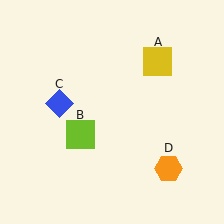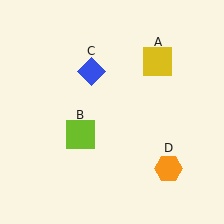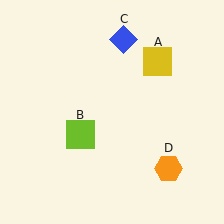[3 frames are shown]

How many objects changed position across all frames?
1 object changed position: blue diamond (object C).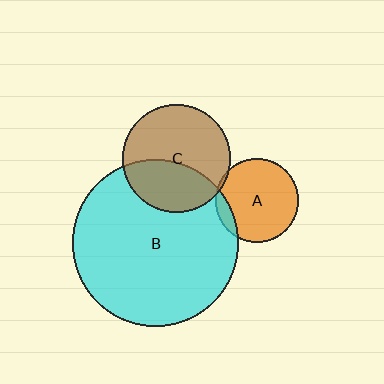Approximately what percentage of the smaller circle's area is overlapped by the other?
Approximately 10%.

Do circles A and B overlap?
Yes.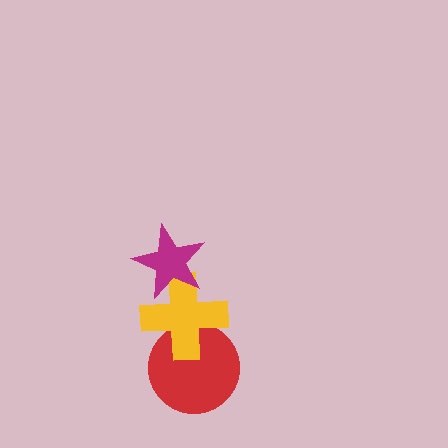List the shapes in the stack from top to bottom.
From top to bottom: the magenta star, the yellow cross, the red circle.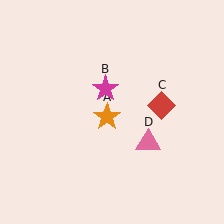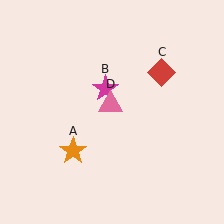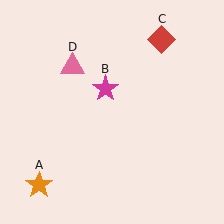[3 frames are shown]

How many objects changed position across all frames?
3 objects changed position: orange star (object A), red diamond (object C), pink triangle (object D).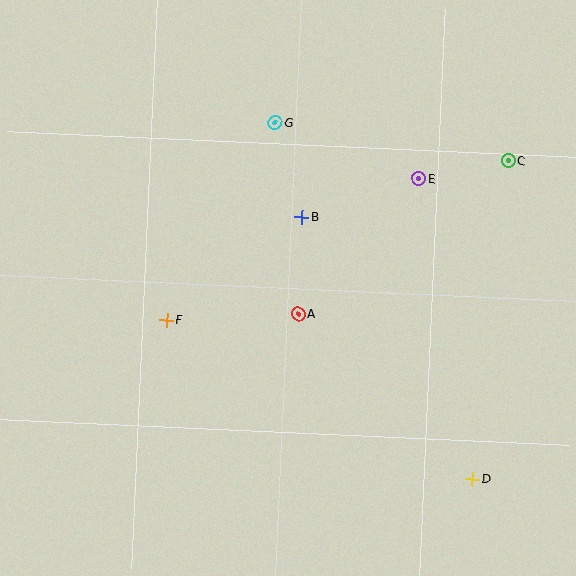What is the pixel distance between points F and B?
The distance between F and B is 170 pixels.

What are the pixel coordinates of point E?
Point E is at (419, 178).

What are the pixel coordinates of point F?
Point F is at (167, 320).